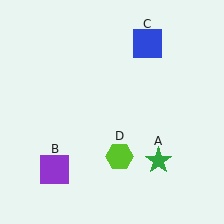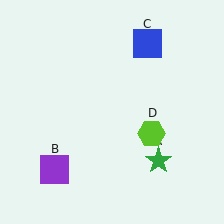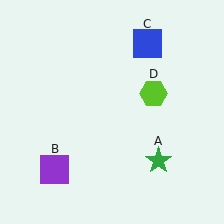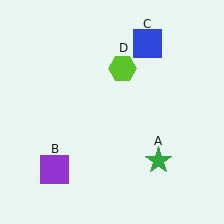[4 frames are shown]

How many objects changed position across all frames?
1 object changed position: lime hexagon (object D).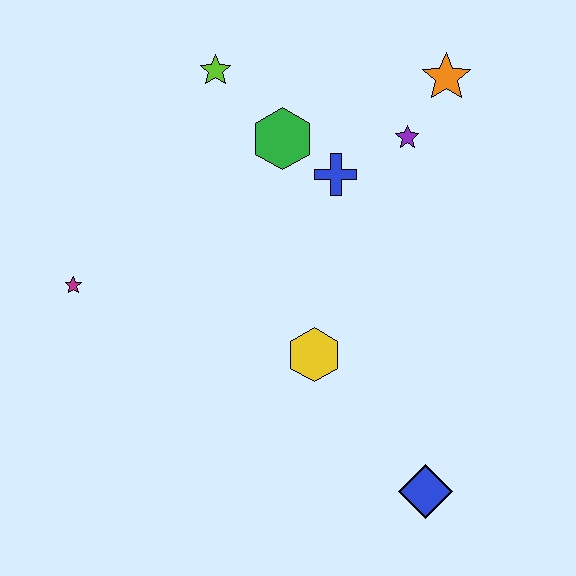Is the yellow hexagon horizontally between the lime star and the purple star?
Yes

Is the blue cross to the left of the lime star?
No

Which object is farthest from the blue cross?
The blue diamond is farthest from the blue cross.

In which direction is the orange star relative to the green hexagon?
The orange star is to the right of the green hexagon.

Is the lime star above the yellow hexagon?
Yes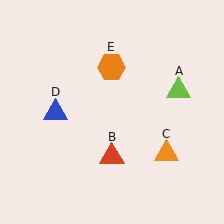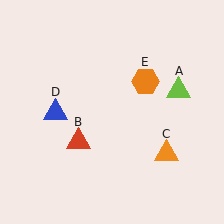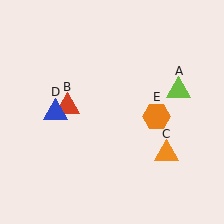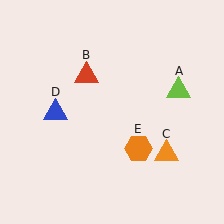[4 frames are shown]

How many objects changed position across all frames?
2 objects changed position: red triangle (object B), orange hexagon (object E).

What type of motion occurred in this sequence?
The red triangle (object B), orange hexagon (object E) rotated clockwise around the center of the scene.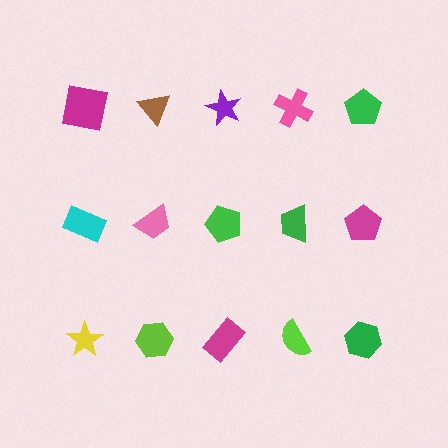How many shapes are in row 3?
5 shapes.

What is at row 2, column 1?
A cyan rectangle.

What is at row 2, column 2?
A pink trapezoid.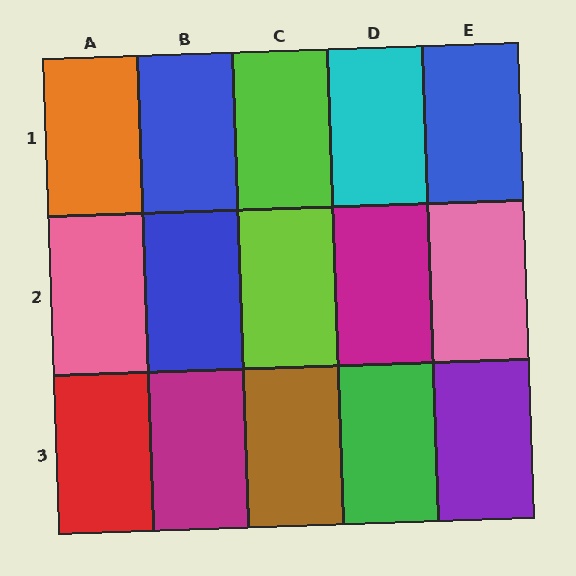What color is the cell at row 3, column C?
Brown.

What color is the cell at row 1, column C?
Lime.